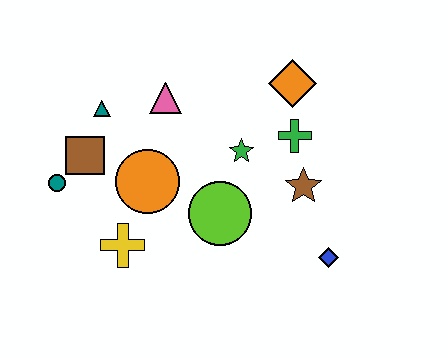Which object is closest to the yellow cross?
The orange circle is closest to the yellow cross.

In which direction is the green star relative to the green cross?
The green star is to the left of the green cross.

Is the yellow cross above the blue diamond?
Yes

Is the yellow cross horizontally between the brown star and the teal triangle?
Yes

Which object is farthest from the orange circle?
The blue diamond is farthest from the orange circle.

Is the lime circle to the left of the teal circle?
No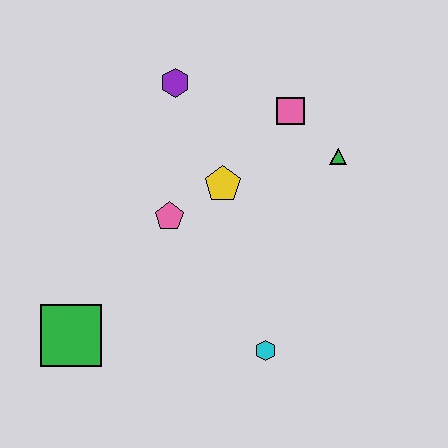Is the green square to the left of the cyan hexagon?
Yes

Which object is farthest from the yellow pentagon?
The green square is farthest from the yellow pentagon.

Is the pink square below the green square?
No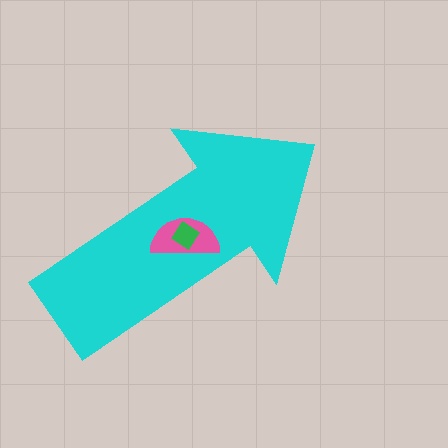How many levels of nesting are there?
3.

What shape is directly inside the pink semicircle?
The green diamond.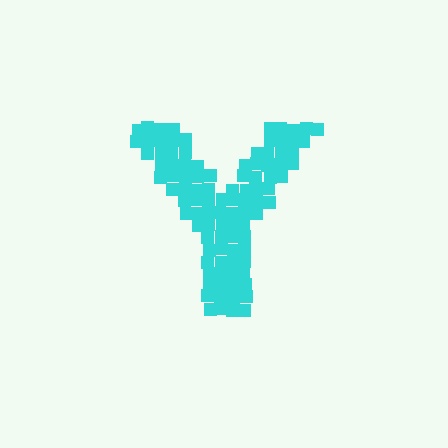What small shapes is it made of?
It is made of small squares.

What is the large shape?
The large shape is the letter Y.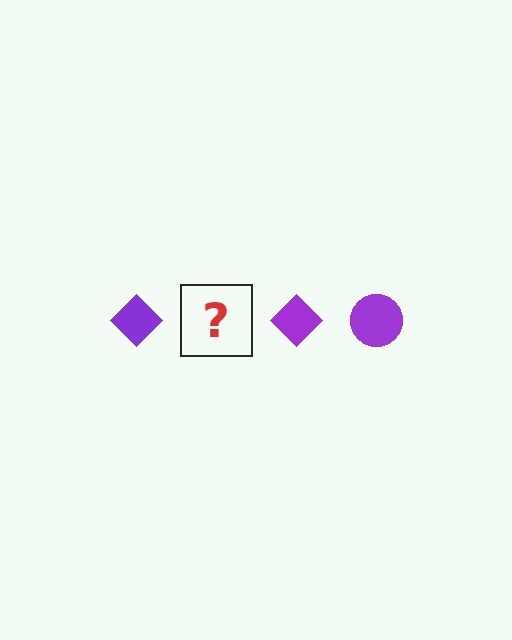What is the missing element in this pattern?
The missing element is a purple circle.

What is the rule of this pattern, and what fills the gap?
The rule is that the pattern cycles through diamond, circle shapes in purple. The gap should be filled with a purple circle.